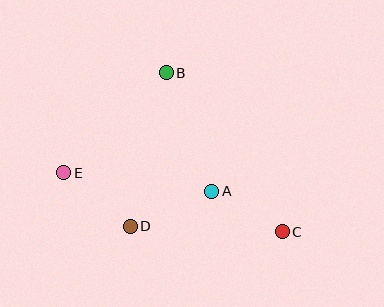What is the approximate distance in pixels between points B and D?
The distance between B and D is approximately 158 pixels.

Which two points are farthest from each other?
Points C and E are farthest from each other.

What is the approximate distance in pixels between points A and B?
The distance between A and B is approximately 127 pixels.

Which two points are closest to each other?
Points A and C are closest to each other.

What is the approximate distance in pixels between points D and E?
The distance between D and E is approximately 85 pixels.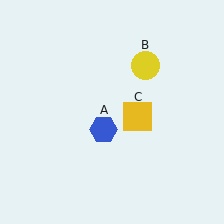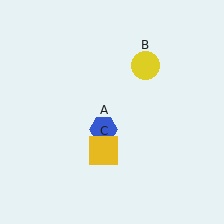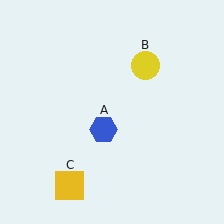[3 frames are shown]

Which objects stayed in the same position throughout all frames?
Blue hexagon (object A) and yellow circle (object B) remained stationary.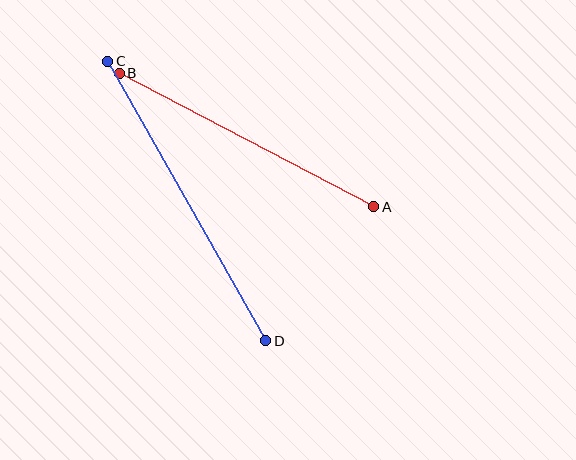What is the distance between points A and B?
The distance is approximately 287 pixels.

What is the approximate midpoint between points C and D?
The midpoint is at approximately (187, 201) pixels.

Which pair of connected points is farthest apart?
Points C and D are farthest apart.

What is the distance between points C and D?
The distance is approximately 321 pixels.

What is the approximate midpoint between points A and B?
The midpoint is at approximately (247, 140) pixels.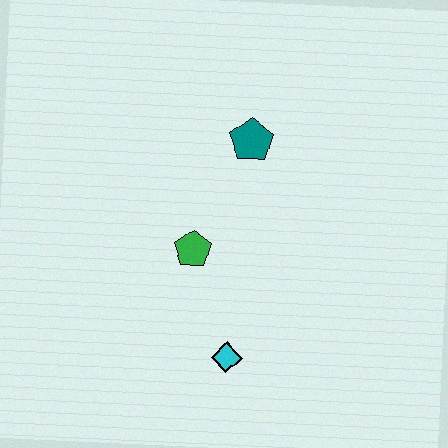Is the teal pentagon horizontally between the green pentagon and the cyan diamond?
No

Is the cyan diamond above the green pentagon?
No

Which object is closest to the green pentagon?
The cyan diamond is closest to the green pentagon.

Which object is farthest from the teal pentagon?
The cyan diamond is farthest from the teal pentagon.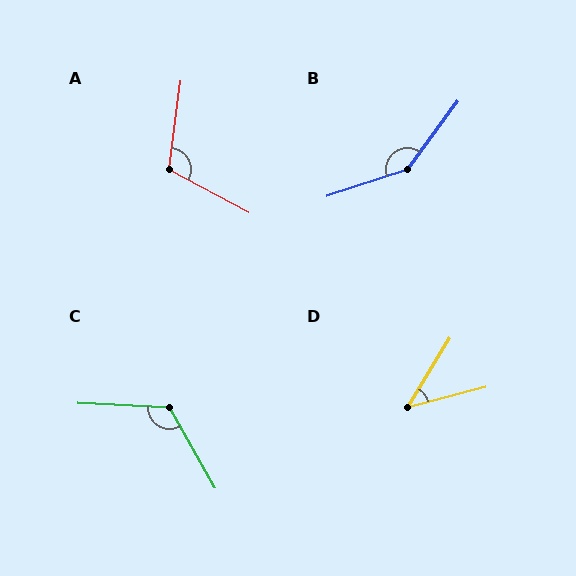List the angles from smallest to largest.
D (44°), A (110°), C (122°), B (144°).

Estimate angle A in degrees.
Approximately 110 degrees.